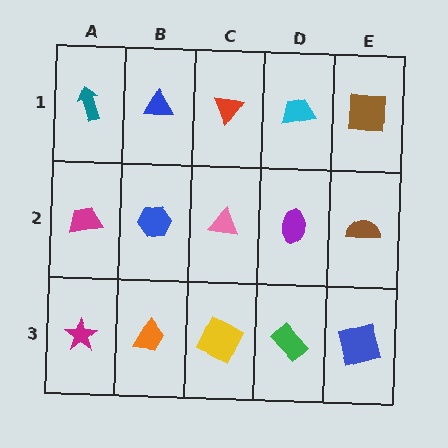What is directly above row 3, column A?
A magenta trapezoid.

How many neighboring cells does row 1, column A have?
2.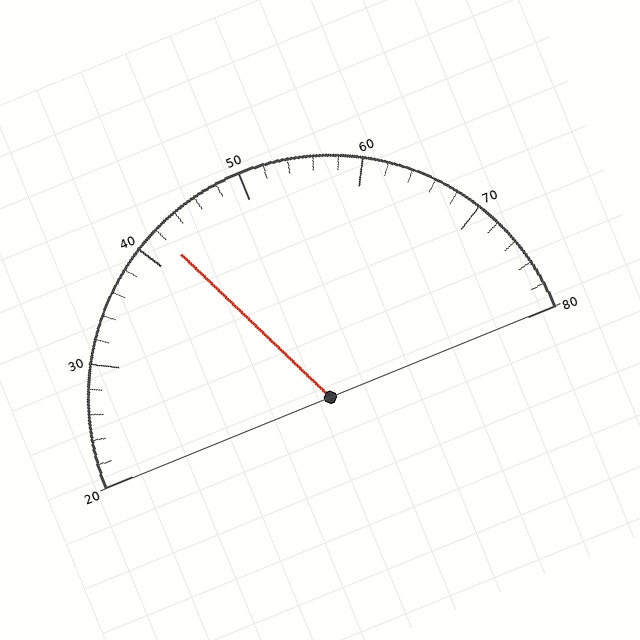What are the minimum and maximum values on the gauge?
The gauge ranges from 20 to 80.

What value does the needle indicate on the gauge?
The needle indicates approximately 42.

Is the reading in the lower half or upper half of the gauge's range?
The reading is in the lower half of the range (20 to 80).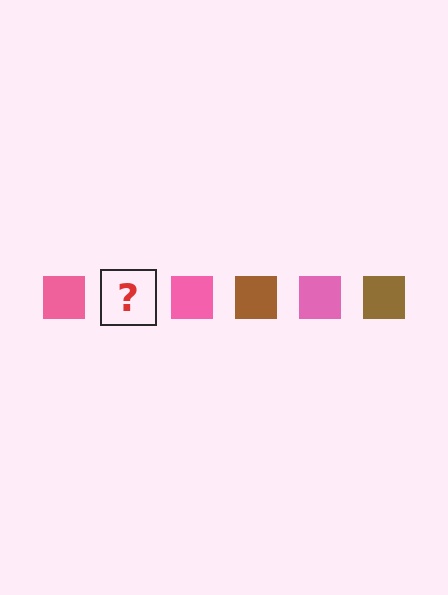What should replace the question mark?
The question mark should be replaced with a brown square.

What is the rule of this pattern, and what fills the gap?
The rule is that the pattern cycles through pink, brown squares. The gap should be filled with a brown square.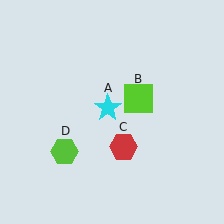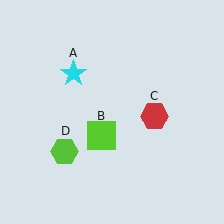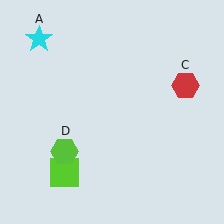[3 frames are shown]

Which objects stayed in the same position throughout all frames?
Lime hexagon (object D) remained stationary.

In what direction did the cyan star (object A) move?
The cyan star (object A) moved up and to the left.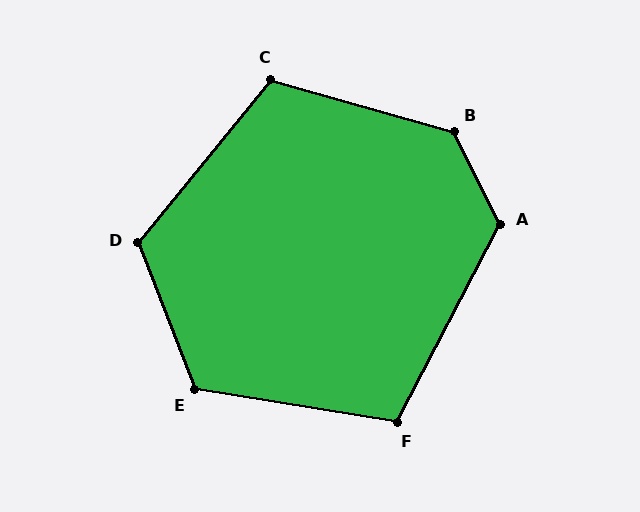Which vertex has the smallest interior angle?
F, at approximately 108 degrees.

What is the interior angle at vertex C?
Approximately 114 degrees (obtuse).